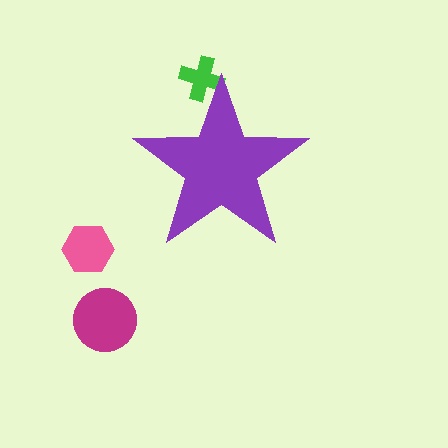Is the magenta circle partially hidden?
No, the magenta circle is fully visible.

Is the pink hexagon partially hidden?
No, the pink hexagon is fully visible.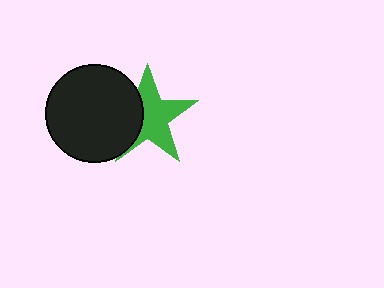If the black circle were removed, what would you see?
You would see the complete green star.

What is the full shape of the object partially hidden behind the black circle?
The partially hidden object is a green star.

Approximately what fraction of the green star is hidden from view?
Roughly 36% of the green star is hidden behind the black circle.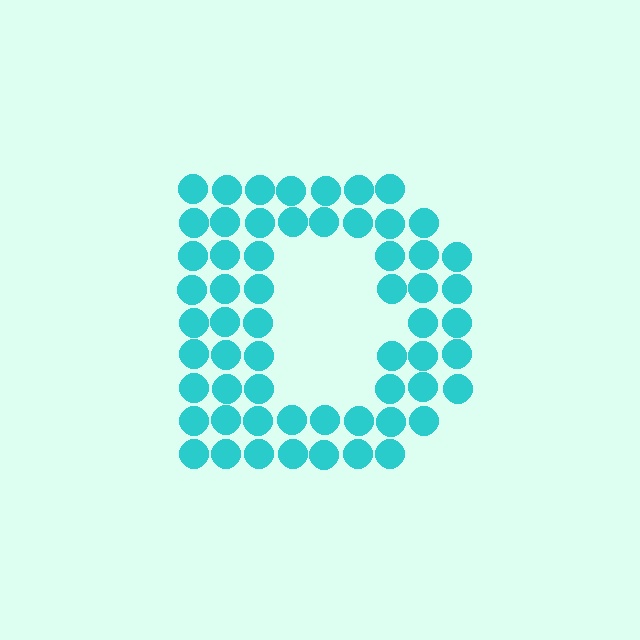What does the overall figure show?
The overall figure shows the letter D.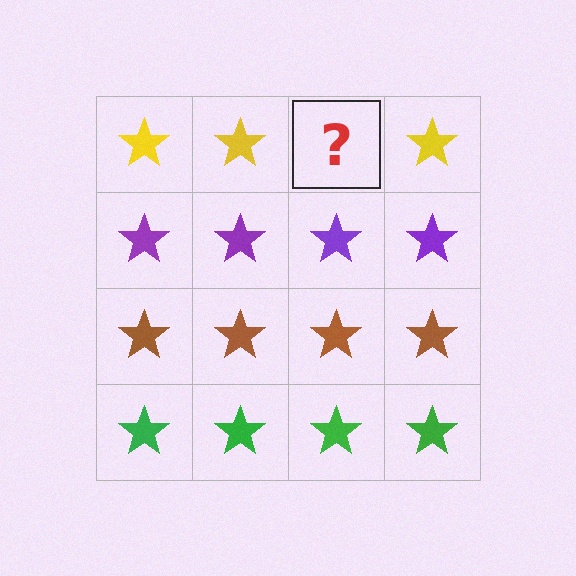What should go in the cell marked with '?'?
The missing cell should contain a yellow star.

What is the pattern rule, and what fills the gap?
The rule is that each row has a consistent color. The gap should be filled with a yellow star.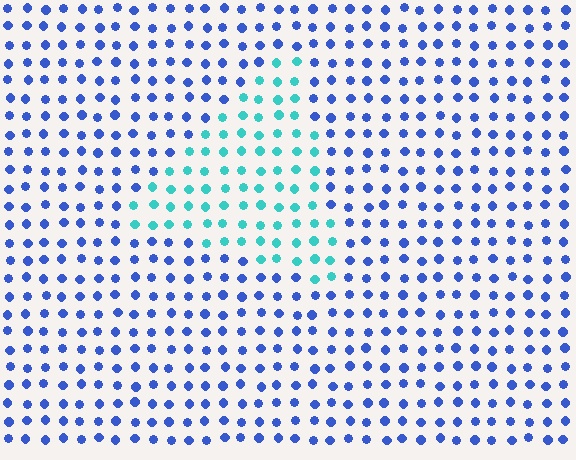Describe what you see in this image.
The image is filled with small blue elements in a uniform arrangement. A triangle-shaped region is visible where the elements are tinted to a slightly different hue, forming a subtle color boundary.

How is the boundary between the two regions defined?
The boundary is defined purely by a slight shift in hue (about 51 degrees). Spacing, size, and orientation are identical on both sides.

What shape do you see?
I see a triangle.